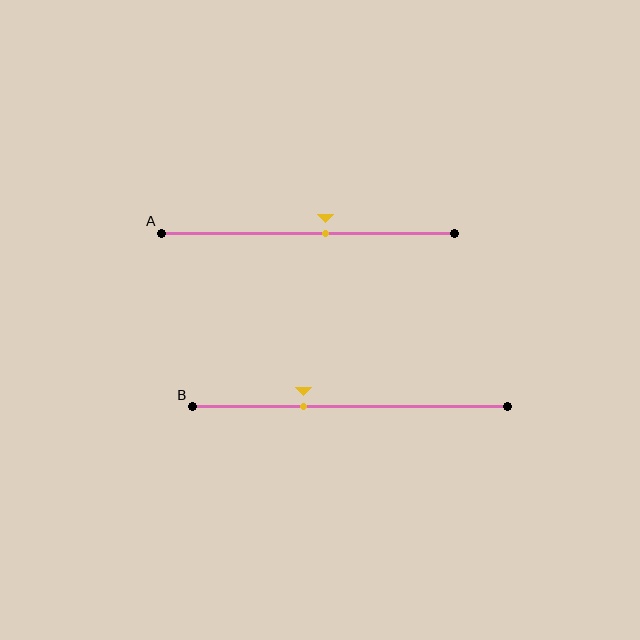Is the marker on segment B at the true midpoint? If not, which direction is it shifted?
No, the marker on segment B is shifted to the left by about 15% of the segment length.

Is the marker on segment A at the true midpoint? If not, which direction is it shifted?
No, the marker on segment A is shifted to the right by about 6% of the segment length.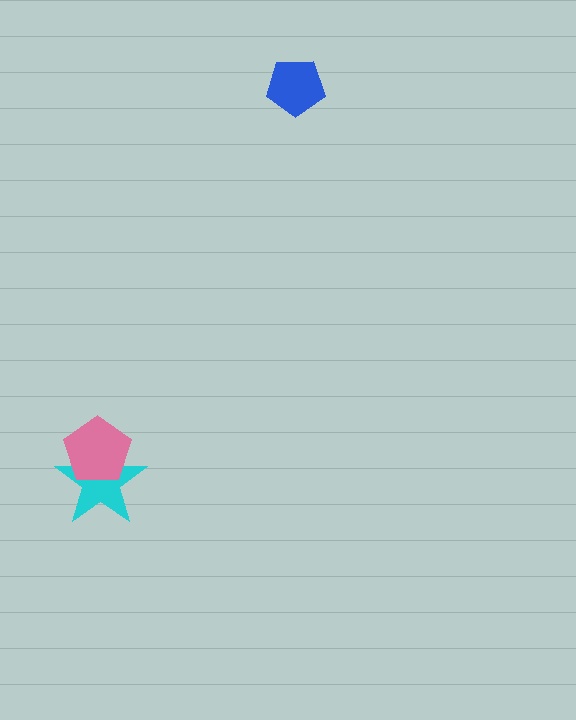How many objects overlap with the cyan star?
1 object overlaps with the cyan star.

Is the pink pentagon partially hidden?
No, no other shape covers it.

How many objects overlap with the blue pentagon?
0 objects overlap with the blue pentagon.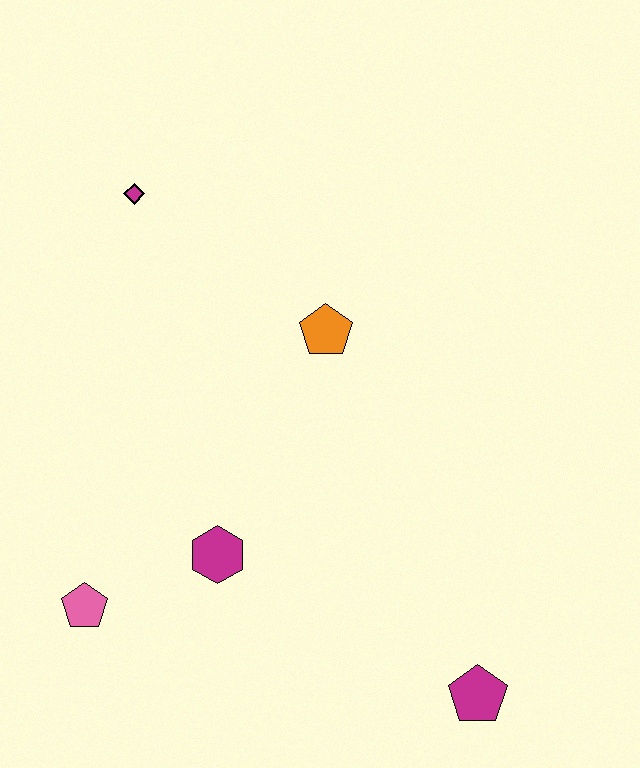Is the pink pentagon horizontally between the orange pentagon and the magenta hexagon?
No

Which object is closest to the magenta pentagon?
The magenta hexagon is closest to the magenta pentagon.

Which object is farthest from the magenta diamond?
The magenta pentagon is farthest from the magenta diamond.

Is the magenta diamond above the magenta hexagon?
Yes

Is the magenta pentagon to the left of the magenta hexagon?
No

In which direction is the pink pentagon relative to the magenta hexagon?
The pink pentagon is to the left of the magenta hexagon.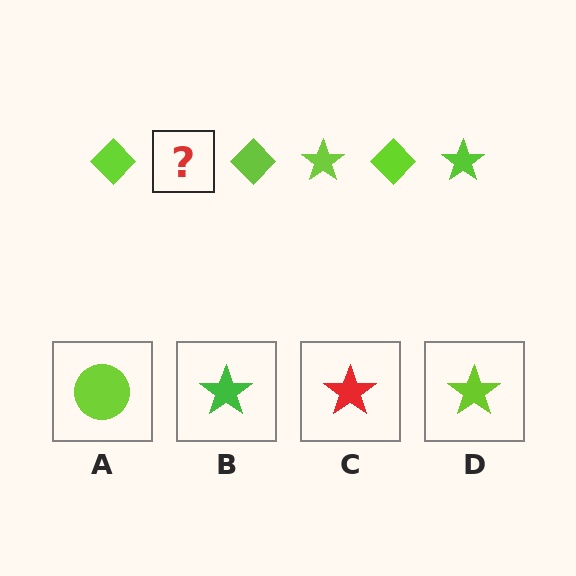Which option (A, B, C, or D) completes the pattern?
D.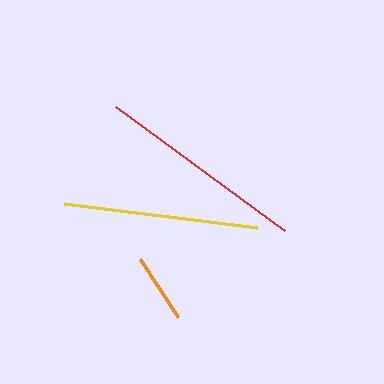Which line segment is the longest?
The red line is the longest at approximately 209 pixels.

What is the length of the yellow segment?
The yellow segment is approximately 194 pixels long.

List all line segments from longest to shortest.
From longest to shortest: red, yellow, orange.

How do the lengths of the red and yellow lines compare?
The red and yellow lines are approximately the same length.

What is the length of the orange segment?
The orange segment is approximately 69 pixels long.